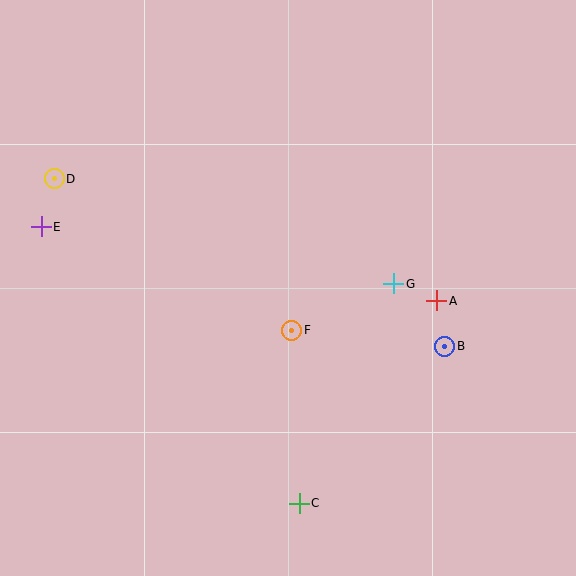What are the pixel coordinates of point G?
Point G is at (394, 284).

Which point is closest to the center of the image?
Point F at (292, 330) is closest to the center.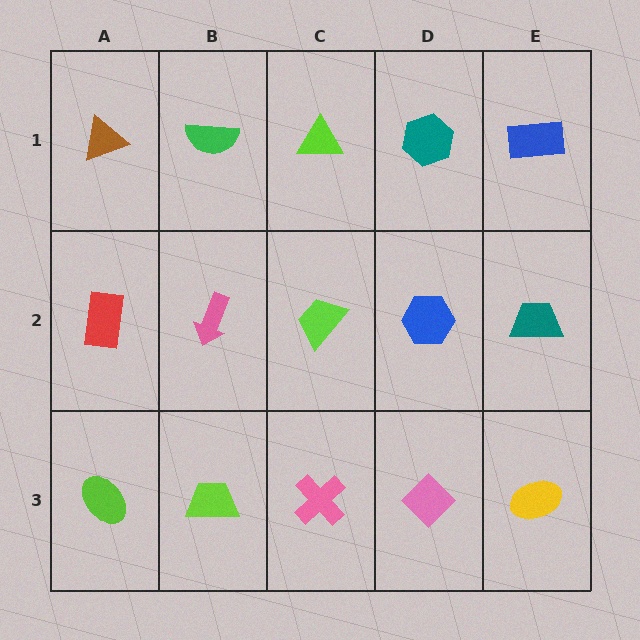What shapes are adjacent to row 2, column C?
A lime triangle (row 1, column C), a pink cross (row 3, column C), a pink arrow (row 2, column B), a blue hexagon (row 2, column D).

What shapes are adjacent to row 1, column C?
A lime trapezoid (row 2, column C), a green semicircle (row 1, column B), a teal hexagon (row 1, column D).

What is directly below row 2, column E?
A yellow ellipse.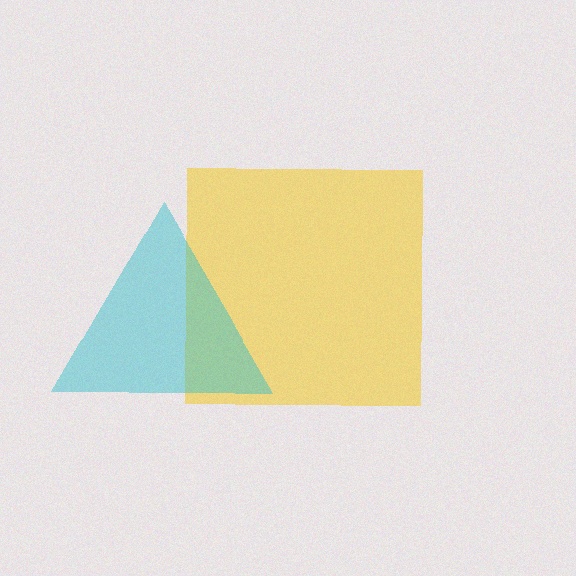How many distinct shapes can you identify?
There are 2 distinct shapes: a yellow square, a cyan triangle.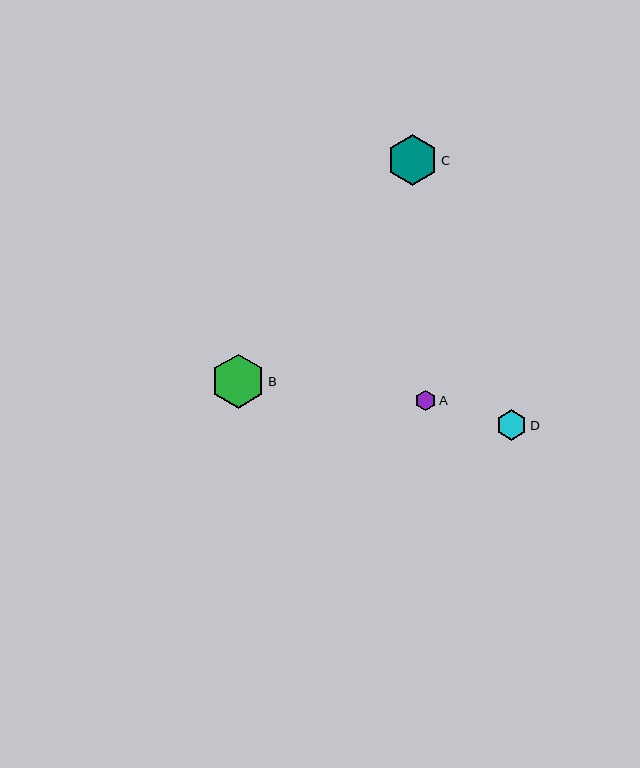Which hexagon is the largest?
Hexagon B is the largest with a size of approximately 54 pixels.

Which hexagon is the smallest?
Hexagon A is the smallest with a size of approximately 21 pixels.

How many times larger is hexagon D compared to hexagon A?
Hexagon D is approximately 1.5 times the size of hexagon A.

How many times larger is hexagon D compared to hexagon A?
Hexagon D is approximately 1.5 times the size of hexagon A.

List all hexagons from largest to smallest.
From largest to smallest: B, C, D, A.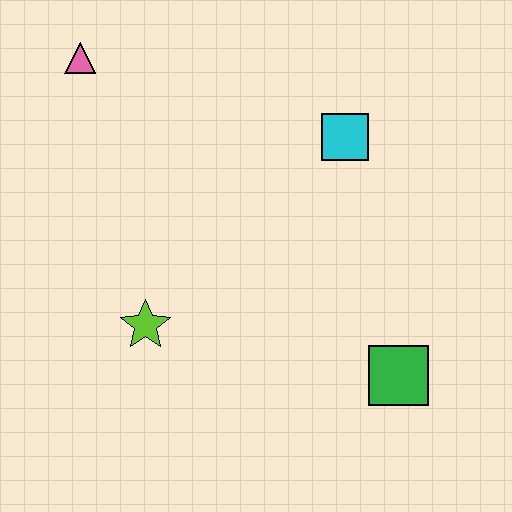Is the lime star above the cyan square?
No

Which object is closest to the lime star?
The green square is closest to the lime star.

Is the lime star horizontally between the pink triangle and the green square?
Yes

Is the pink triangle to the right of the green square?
No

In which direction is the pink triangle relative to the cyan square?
The pink triangle is to the left of the cyan square.